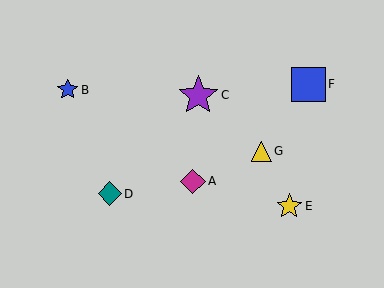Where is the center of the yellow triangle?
The center of the yellow triangle is at (261, 151).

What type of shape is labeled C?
Shape C is a purple star.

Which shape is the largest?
The purple star (labeled C) is the largest.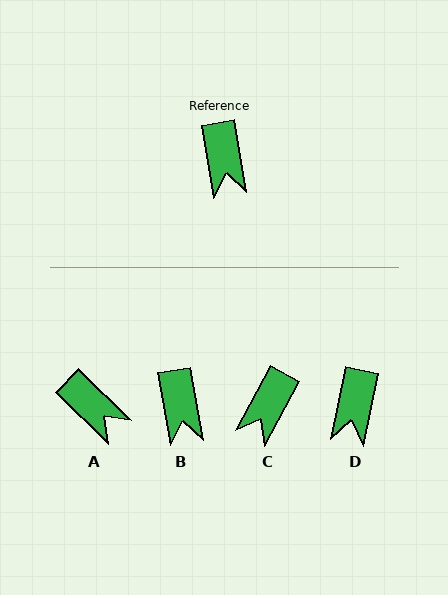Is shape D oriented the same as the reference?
No, it is off by about 21 degrees.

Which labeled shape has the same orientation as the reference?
B.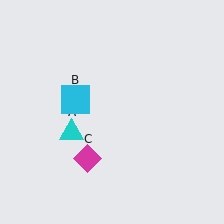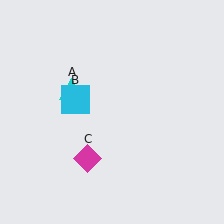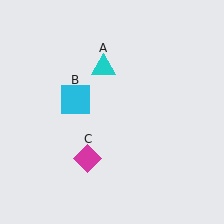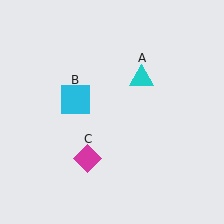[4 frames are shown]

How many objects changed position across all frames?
1 object changed position: cyan triangle (object A).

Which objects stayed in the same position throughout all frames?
Cyan square (object B) and magenta diamond (object C) remained stationary.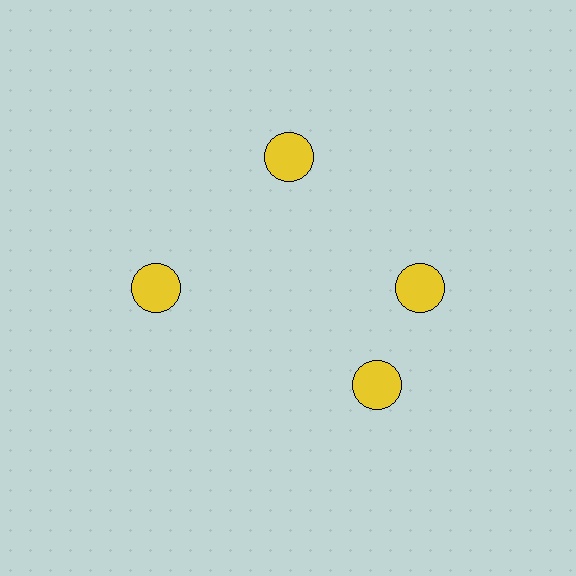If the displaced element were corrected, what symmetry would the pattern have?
It would have 4-fold rotational symmetry — the pattern would map onto itself every 90 degrees.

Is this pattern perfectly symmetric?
No. The 4 yellow circles are arranged in a ring, but one element near the 6 o'clock position is rotated out of alignment along the ring, breaking the 4-fold rotational symmetry.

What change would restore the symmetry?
The symmetry would be restored by rotating it back into even spacing with its neighbors so that all 4 circles sit at equal angles and equal distance from the center.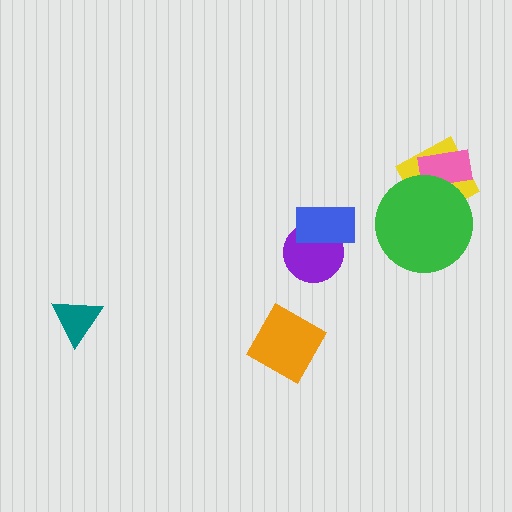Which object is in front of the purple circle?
The blue rectangle is in front of the purple circle.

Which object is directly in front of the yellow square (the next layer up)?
The pink rectangle is directly in front of the yellow square.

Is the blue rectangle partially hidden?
No, no other shape covers it.